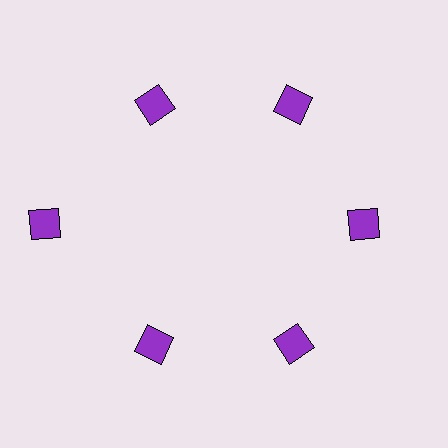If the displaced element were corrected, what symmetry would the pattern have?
It would have 6-fold rotational symmetry — the pattern would map onto itself every 60 degrees.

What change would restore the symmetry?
The symmetry would be restored by moving it inward, back onto the ring so that all 6 squares sit at equal angles and equal distance from the center.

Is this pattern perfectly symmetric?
No. The 6 purple squares are arranged in a ring, but one element near the 9 o'clock position is pushed outward from the center, breaking the 6-fold rotational symmetry.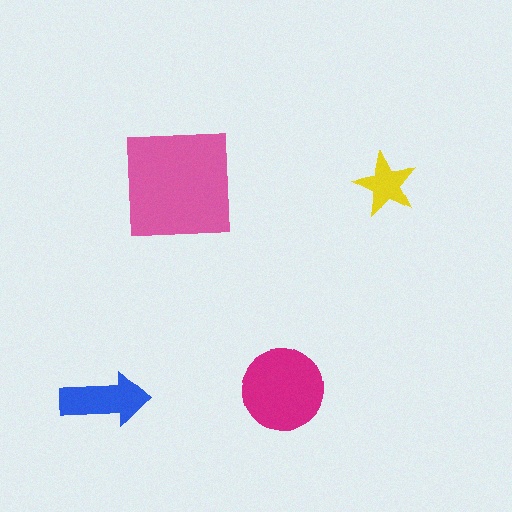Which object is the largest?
The pink square.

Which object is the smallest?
The yellow star.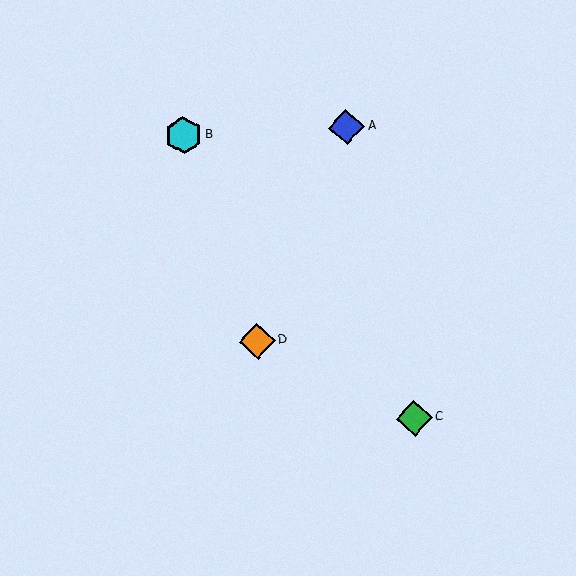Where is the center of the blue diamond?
The center of the blue diamond is at (347, 127).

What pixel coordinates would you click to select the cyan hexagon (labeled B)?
Click at (184, 135) to select the cyan hexagon B.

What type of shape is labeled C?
Shape C is a green diamond.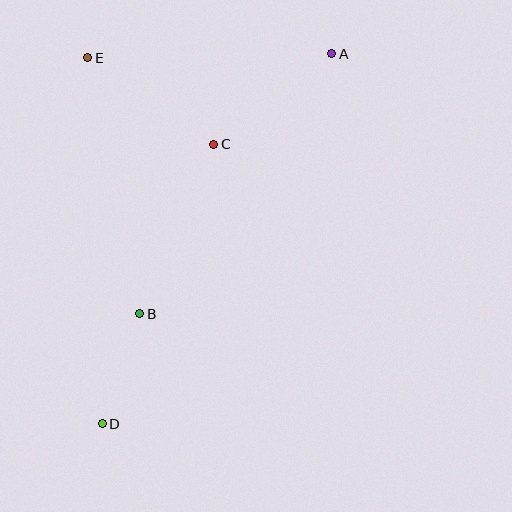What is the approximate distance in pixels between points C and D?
The distance between C and D is approximately 301 pixels.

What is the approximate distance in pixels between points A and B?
The distance between A and B is approximately 323 pixels.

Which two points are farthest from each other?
Points A and D are farthest from each other.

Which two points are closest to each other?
Points B and D are closest to each other.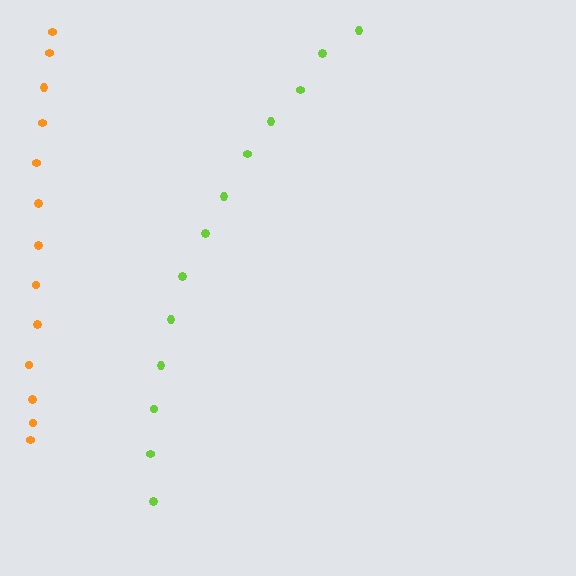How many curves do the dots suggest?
There are 2 distinct paths.